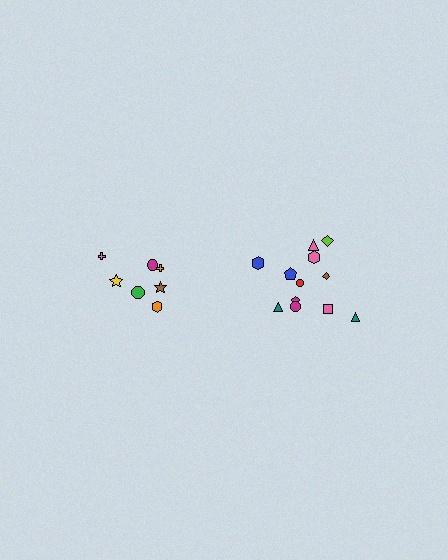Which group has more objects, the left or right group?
The right group.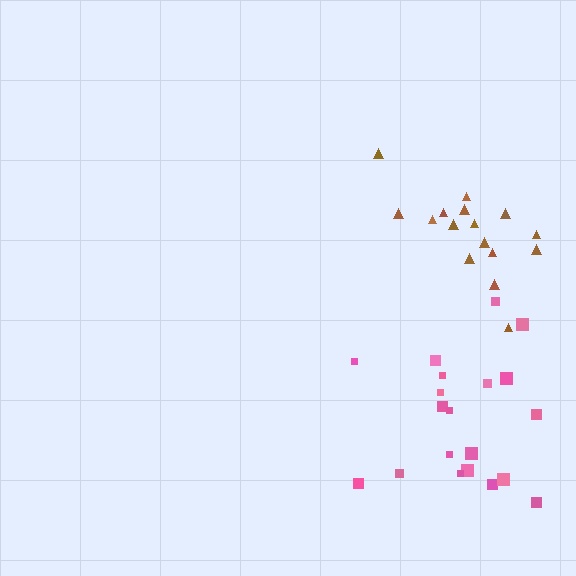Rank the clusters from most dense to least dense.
pink, brown.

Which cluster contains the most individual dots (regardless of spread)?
Pink (20).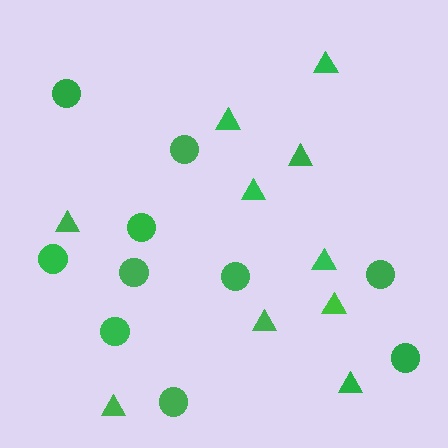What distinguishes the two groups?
There are 2 groups: one group of triangles (10) and one group of circles (10).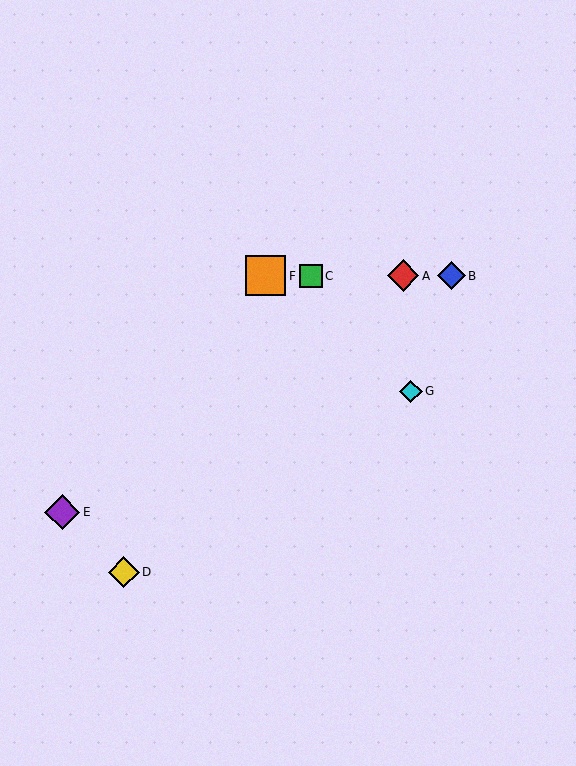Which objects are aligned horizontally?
Objects A, B, C, F are aligned horizontally.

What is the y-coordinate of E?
Object E is at y≈512.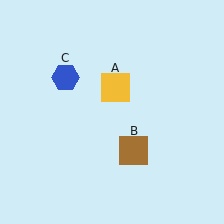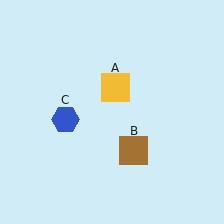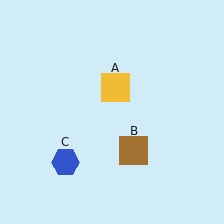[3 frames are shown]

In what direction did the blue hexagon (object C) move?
The blue hexagon (object C) moved down.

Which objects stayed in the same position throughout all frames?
Yellow square (object A) and brown square (object B) remained stationary.